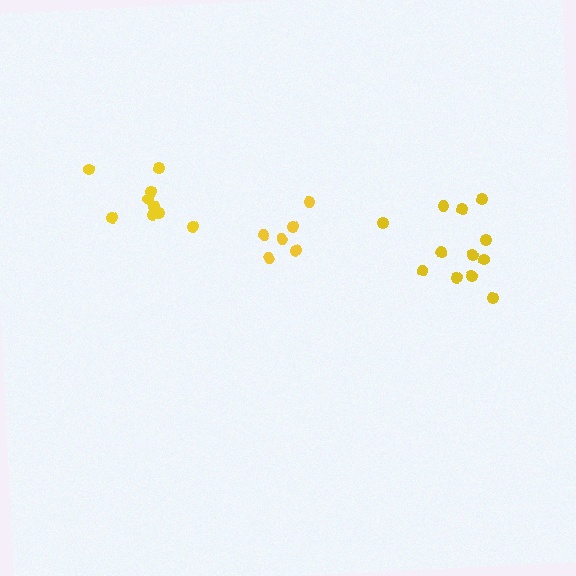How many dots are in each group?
Group 1: 6 dots, Group 2: 12 dots, Group 3: 9 dots (27 total).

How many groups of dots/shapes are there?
There are 3 groups.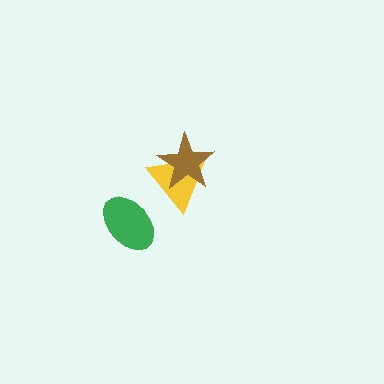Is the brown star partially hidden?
No, no other shape covers it.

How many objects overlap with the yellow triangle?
1 object overlaps with the yellow triangle.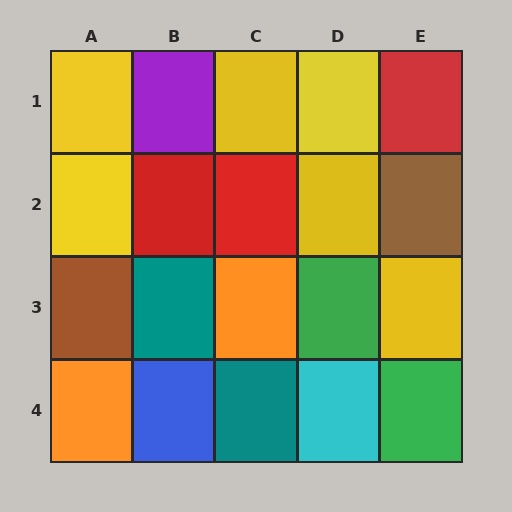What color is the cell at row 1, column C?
Yellow.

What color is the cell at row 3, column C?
Orange.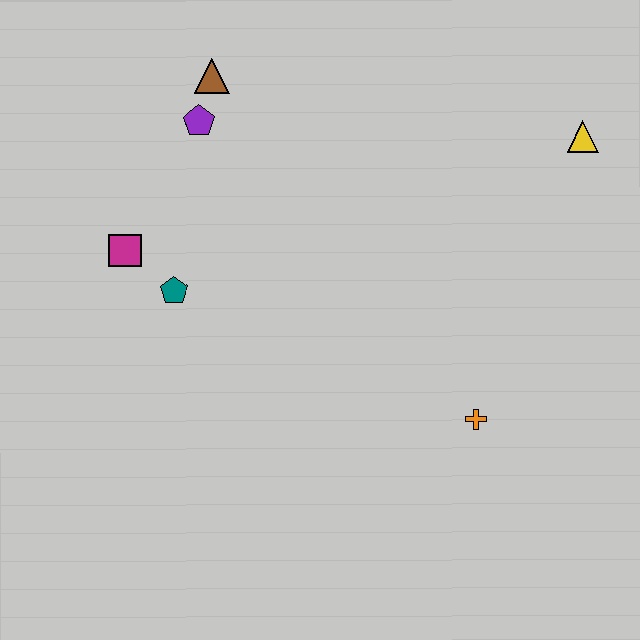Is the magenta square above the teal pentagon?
Yes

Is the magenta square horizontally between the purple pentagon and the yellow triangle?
No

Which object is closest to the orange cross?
The yellow triangle is closest to the orange cross.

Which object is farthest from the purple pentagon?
The orange cross is farthest from the purple pentagon.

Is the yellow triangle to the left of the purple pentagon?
No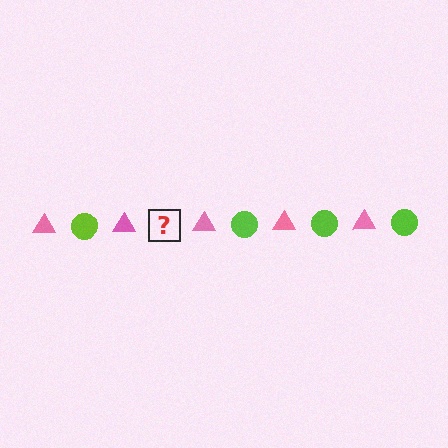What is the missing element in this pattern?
The missing element is a lime circle.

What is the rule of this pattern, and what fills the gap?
The rule is that the pattern alternates between pink triangle and lime circle. The gap should be filled with a lime circle.